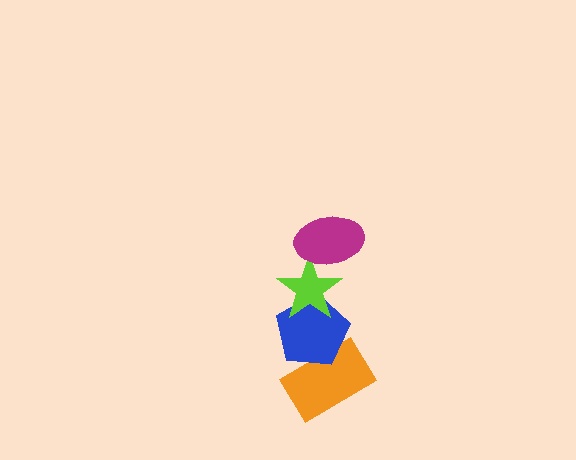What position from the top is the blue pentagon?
The blue pentagon is 3rd from the top.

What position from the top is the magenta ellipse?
The magenta ellipse is 1st from the top.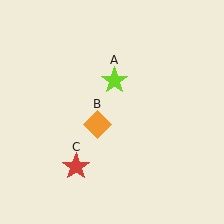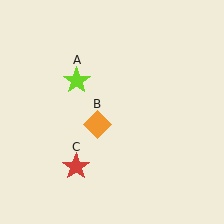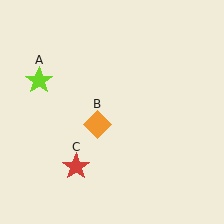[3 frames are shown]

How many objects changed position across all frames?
1 object changed position: lime star (object A).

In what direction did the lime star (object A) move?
The lime star (object A) moved left.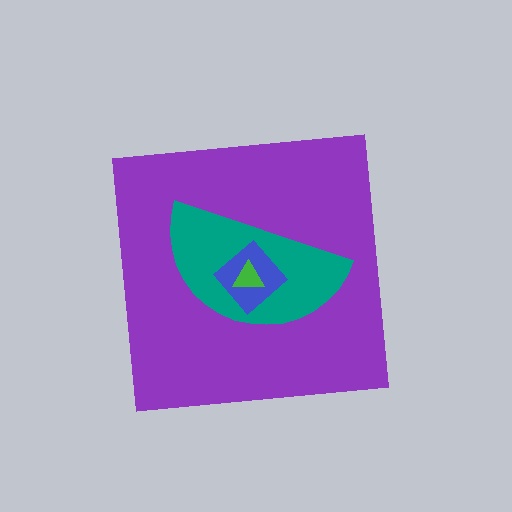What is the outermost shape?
The purple square.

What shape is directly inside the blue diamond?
The green triangle.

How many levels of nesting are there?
4.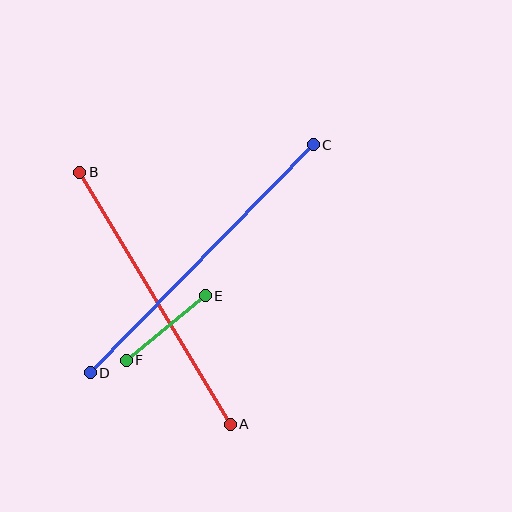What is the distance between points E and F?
The distance is approximately 102 pixels.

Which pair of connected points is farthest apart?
Points C and D are farthest apart.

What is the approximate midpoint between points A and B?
The midpoint is at approximately (155, 298) pixels.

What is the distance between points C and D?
The distance is approximately 319 pixels.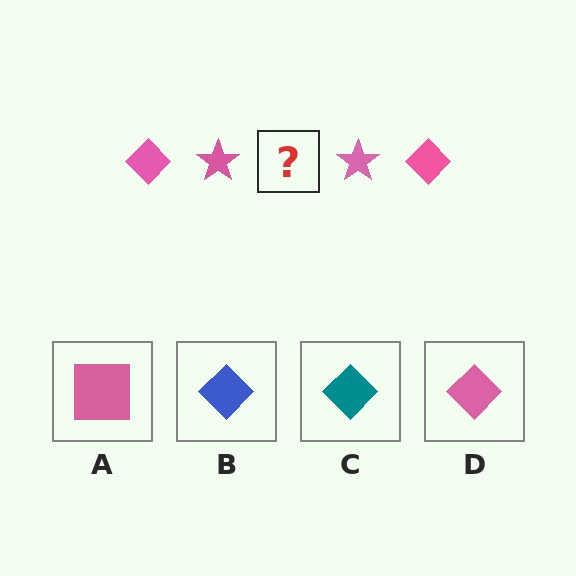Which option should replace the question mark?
Option D.